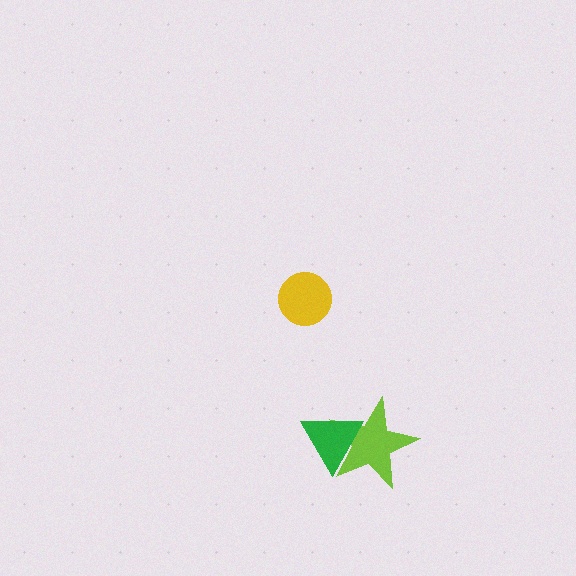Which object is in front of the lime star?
The green triangle is in front of the lime star.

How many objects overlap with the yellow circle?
0 objects overlap with the yellow circle.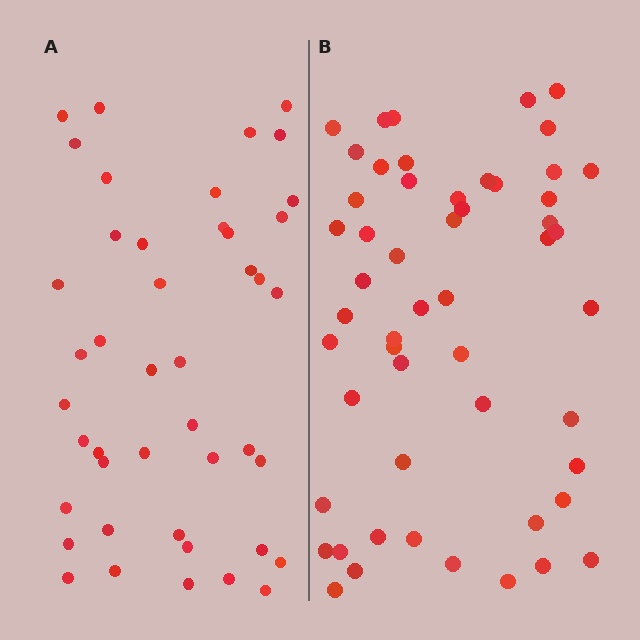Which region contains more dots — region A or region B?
Region B (the right region) has more dots.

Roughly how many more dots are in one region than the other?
Region B has roughly 8 or so more dots than region A.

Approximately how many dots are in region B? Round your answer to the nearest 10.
About 50 dots. (The exact count is 53, which rounds to 50.)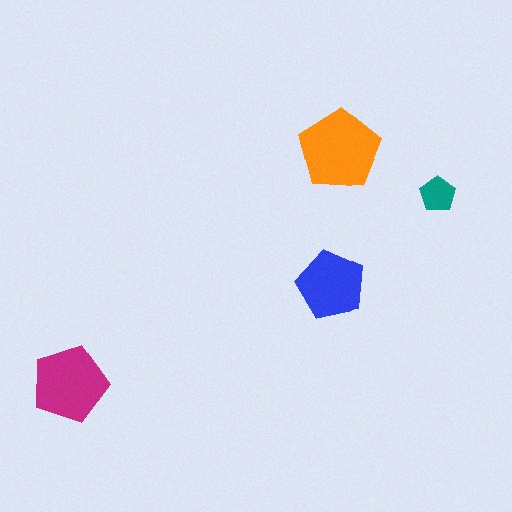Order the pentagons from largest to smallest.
the orange one, the magenta one, the blue one, the teal one.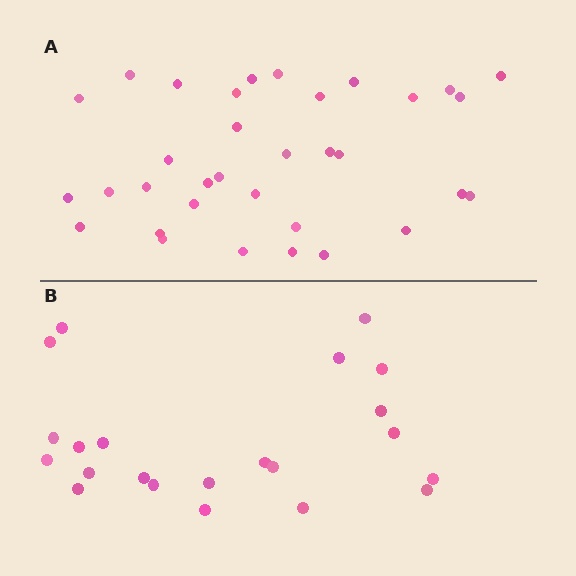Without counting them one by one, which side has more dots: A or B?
Region A (the top region) has more dots.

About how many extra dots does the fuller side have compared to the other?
Region A has roughly 12 or so more dots than region B.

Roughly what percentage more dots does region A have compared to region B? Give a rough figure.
About 55% more.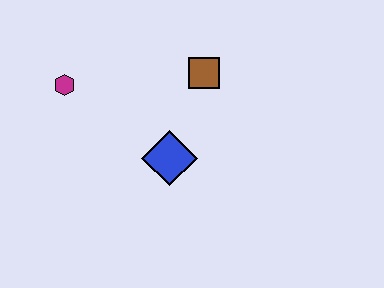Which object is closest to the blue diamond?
The brown square is closest to the blue diamond.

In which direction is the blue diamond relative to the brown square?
The blue diamond is below the brown square.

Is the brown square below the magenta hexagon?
No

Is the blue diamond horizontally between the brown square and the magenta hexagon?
Yes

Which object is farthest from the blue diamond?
The magenta hexagon is farthest from the blue diamond.